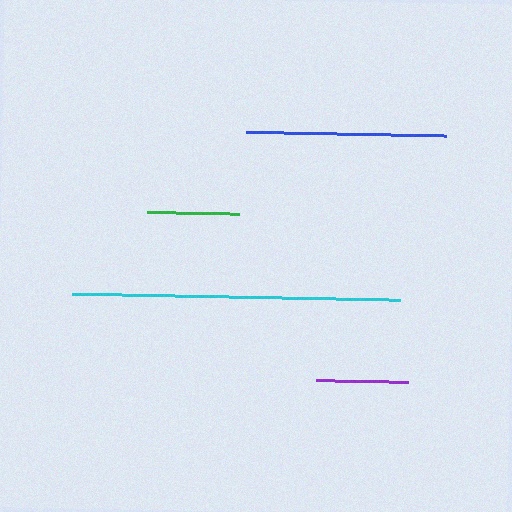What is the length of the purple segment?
The purple segment is approximately 92 pixels long.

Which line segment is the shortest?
The green line is the shortest at approximately 91 pixels.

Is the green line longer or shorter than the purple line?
The purple line is longer than the green line.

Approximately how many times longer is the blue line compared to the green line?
The blue line is approximately 2.2 times the length of the green line.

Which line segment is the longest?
The cyan line is the longest at approximately 328 pixels.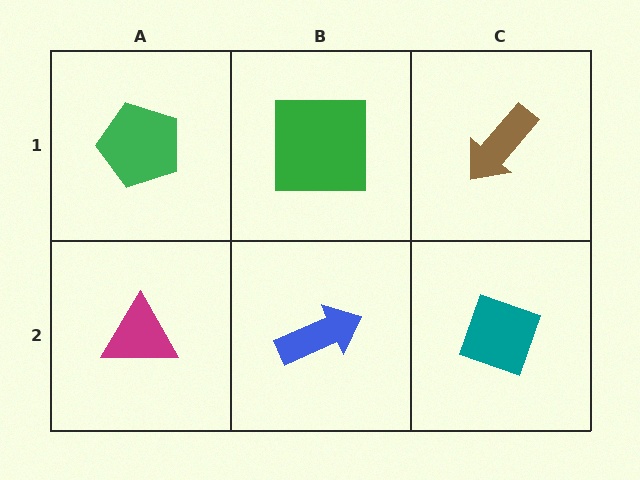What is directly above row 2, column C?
A brown arrow.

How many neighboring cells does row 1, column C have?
2.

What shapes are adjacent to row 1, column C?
A teal diamond (row 2, column C), a green square (row 1, column B).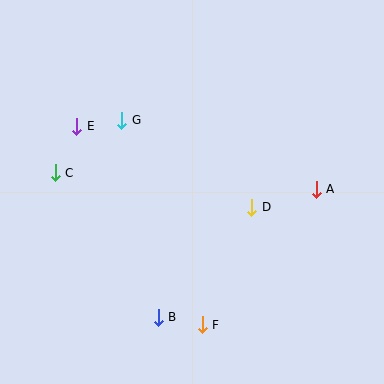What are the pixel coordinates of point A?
Point A is at (316, 189).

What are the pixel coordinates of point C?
Point C is at (55, 173).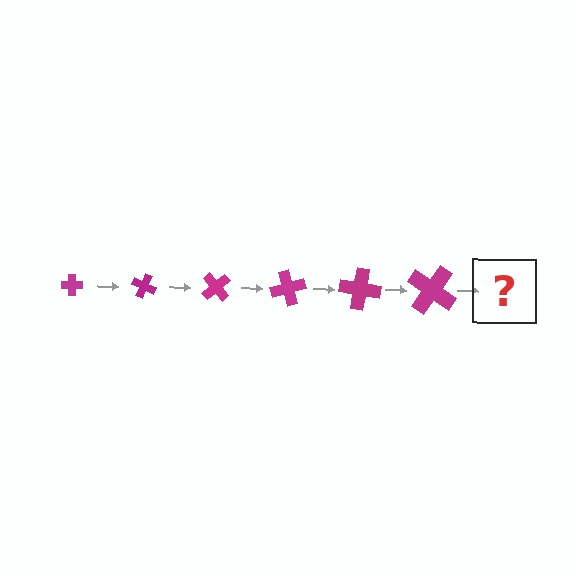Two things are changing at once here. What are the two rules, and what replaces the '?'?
The two rules are that the cross grows larger each step and it rotates 25 degrees each step. The '?' should be a cross, larger than the previous one and rotated 150 degrees from the start.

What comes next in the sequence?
The next element should be a cross, larger than the previous one and rotated 150 degrees from the start.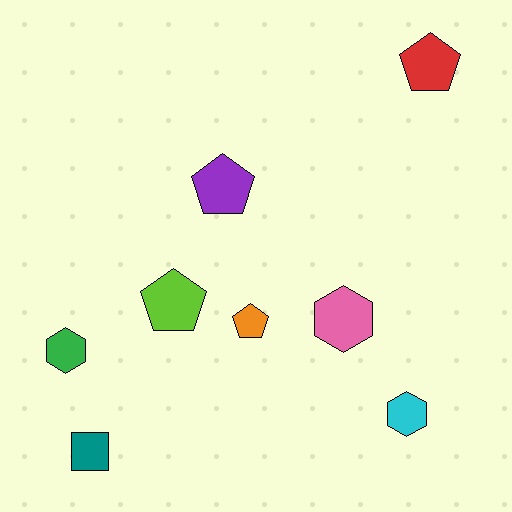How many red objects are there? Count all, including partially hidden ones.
There is 1 red object.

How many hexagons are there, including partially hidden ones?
There are 3 hexagons.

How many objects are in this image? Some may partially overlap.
There are 8 objects.